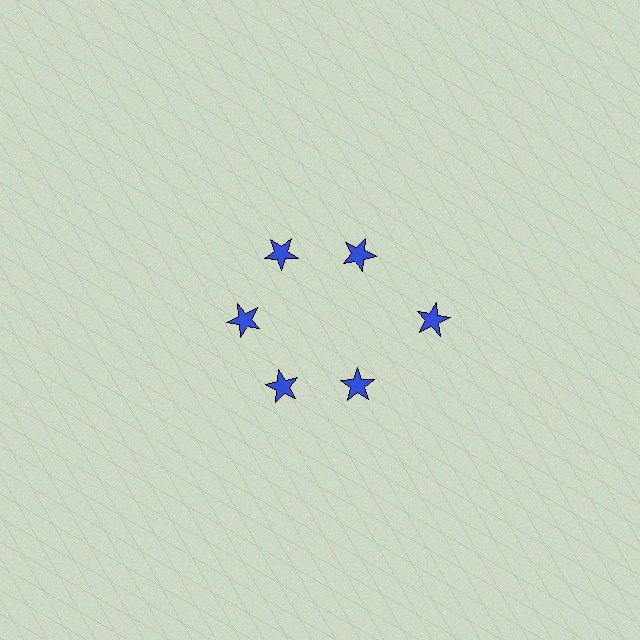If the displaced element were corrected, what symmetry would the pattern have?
It would have 6-fold rotational symmetry — the pattern would map onto itself every 60 degrees.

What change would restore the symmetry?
The symmetry would be restored by moving it inward, back onto the ring so that all 6 stars sit at equal angles and equal distance from the center.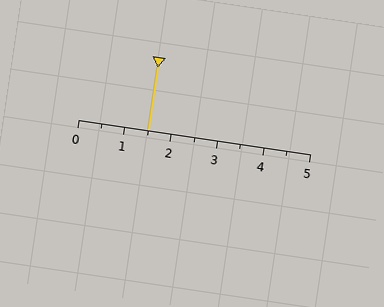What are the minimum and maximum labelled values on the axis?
The axis runs from 0 to 5.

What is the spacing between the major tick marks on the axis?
The major ticks are spaced 1 apart.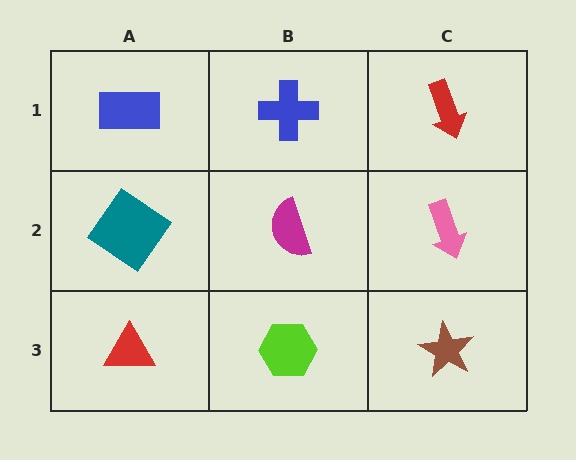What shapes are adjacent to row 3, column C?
A pink arrow (row 2, column C), a lime hexagon (row 3, column B).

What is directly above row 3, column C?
A pink arrow.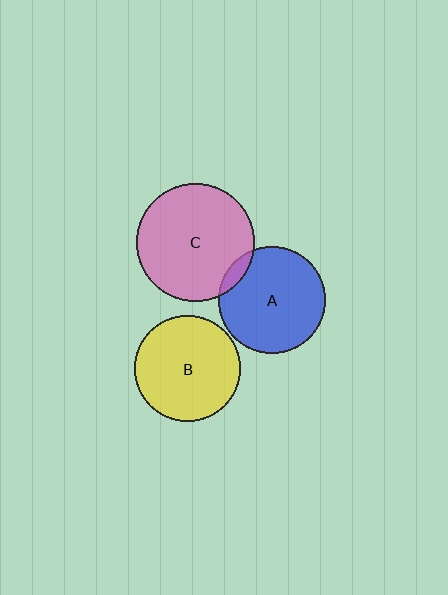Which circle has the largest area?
Circle C (pink).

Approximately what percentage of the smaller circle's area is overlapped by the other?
Approximately 5%.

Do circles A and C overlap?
Yes.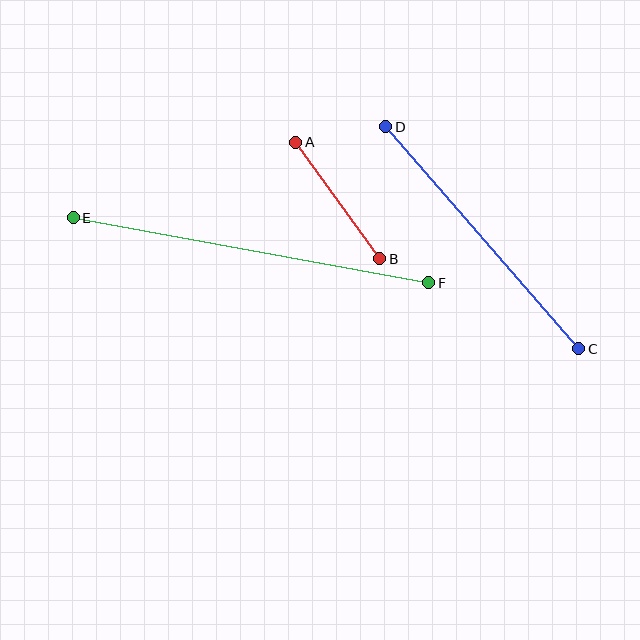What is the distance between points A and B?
The distance is approximately 144 pixels.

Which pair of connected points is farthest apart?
Points E and F are farthest apart.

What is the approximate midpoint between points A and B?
The midpoint is at approximately (338, 200) pixels.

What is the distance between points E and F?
The distance is approximately 362 pixels.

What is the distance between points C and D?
The distance is approximately 294 pixels.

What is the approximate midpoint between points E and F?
The midpoint is at approximately (251, 250) pixels.